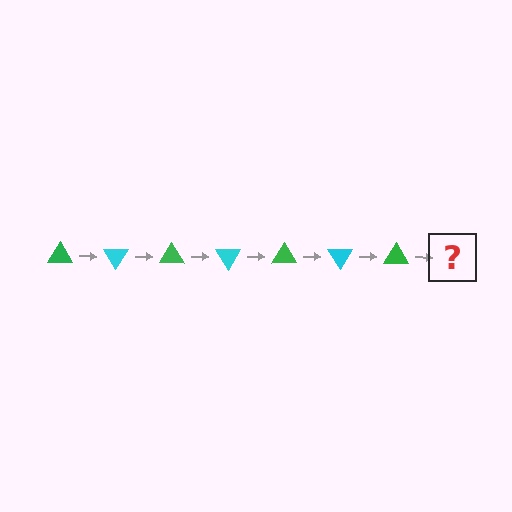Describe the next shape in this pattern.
It should be a cyan triangle, rotated 420 degrees from the start.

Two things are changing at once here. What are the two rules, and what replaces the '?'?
The two rules are that it rotates 60 degrees each step and the color cycles through green and cyan. The '?' should be a cyan triangle, rotated 420 degrees from the start.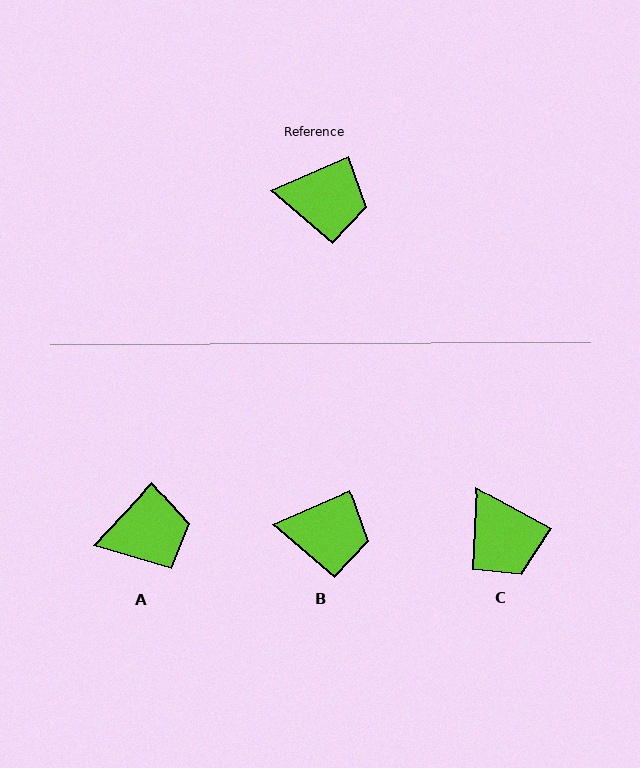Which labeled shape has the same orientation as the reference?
B.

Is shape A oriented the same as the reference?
No, it is off by about 23 degrees.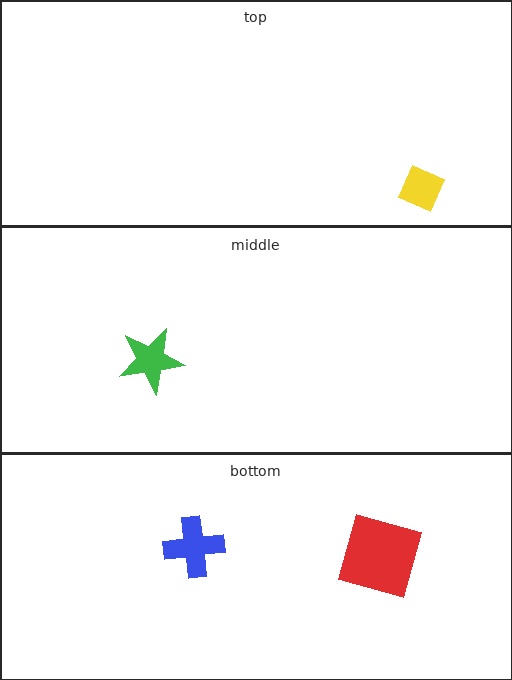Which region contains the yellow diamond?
The top region.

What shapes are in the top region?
The yellow diamond.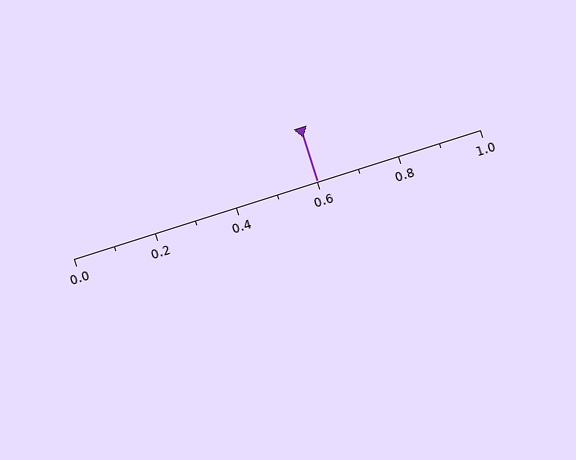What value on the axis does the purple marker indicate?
The marker indicates approximately 0.6.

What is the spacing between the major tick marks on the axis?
The major ticks are spaced 0.2 apart.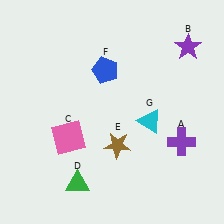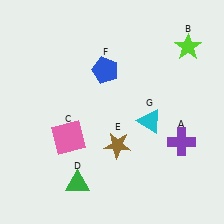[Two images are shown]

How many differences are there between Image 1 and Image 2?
There is 1 difference between the two images.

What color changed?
The star (B) changed from purple in Image 1 to lime in Image 2.